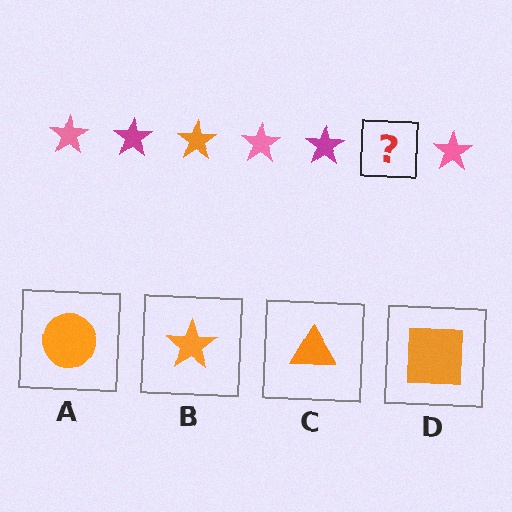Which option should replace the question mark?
Option B.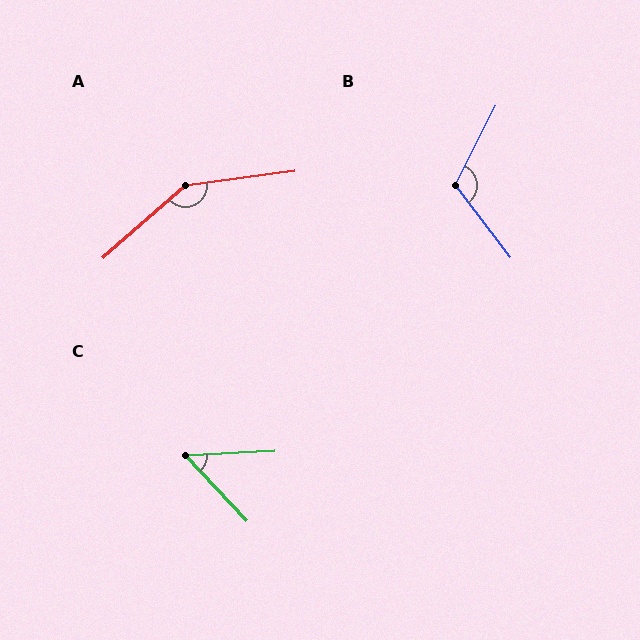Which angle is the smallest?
C, at approximately 50 degrees.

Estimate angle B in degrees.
Approximately 115 degrees.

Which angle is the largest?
A, at approximately 146 degrees.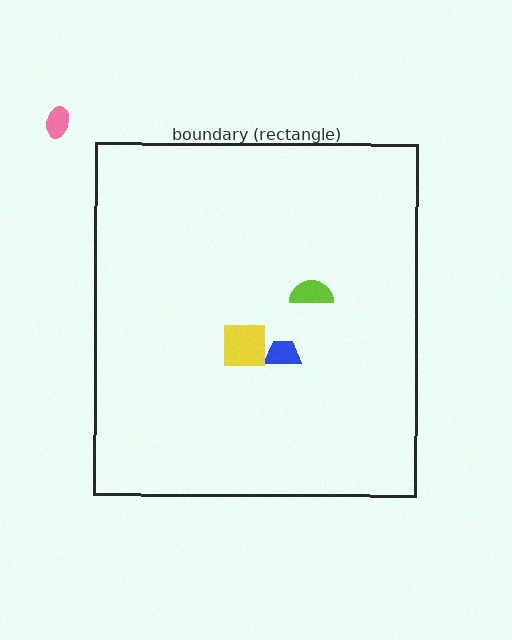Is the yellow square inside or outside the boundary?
Inside.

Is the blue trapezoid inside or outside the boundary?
Inside.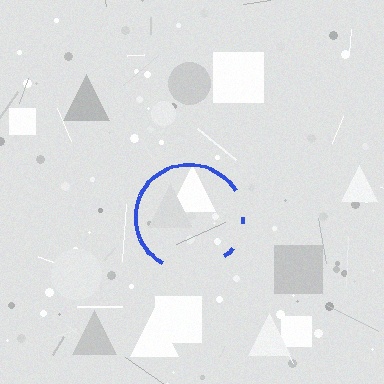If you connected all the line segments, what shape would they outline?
They would outline a circle.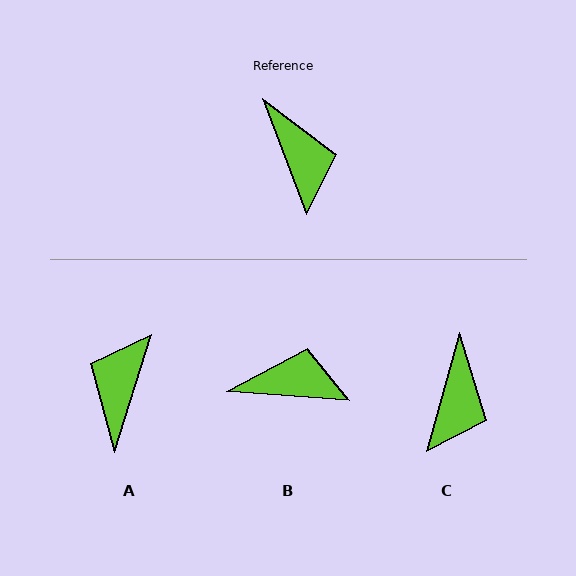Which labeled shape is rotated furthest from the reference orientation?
A, about 142 degrees away.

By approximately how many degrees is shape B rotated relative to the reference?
Approximately 65 degrees counter-clockwise.